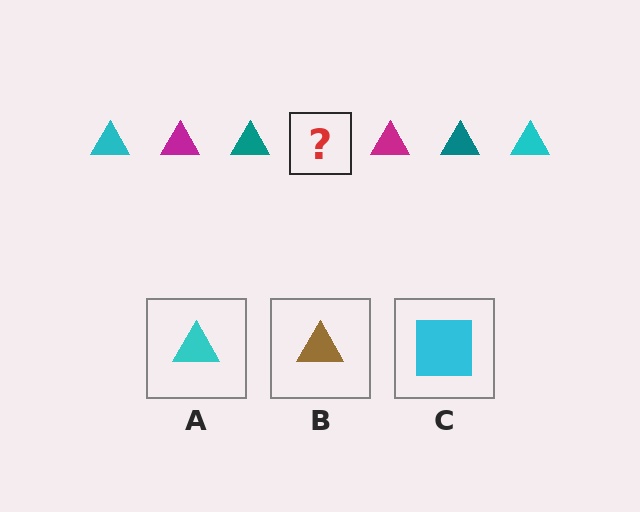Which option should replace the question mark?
Option A.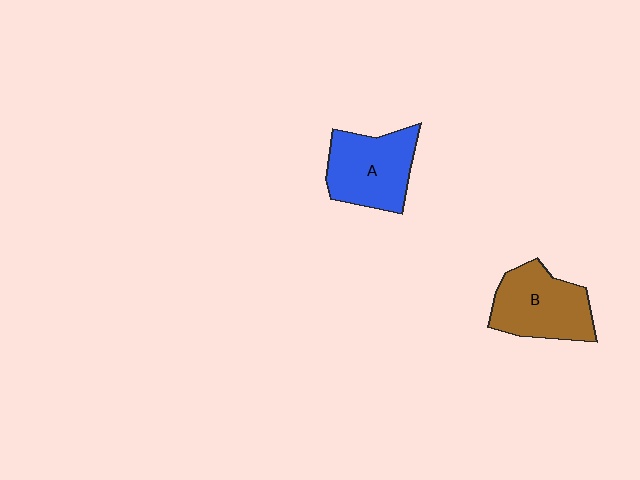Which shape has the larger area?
Shape B (brown).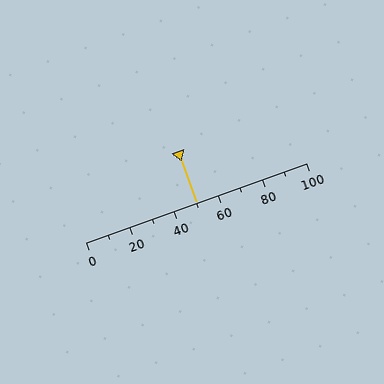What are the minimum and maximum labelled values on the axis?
The axis runs from 0 to 100.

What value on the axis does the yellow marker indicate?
The marker indicates approximately 50.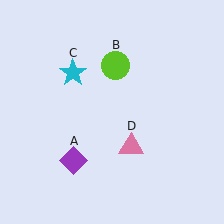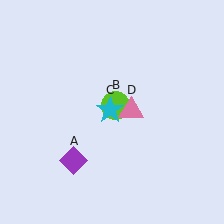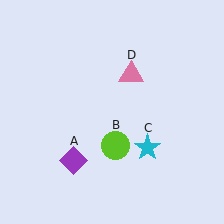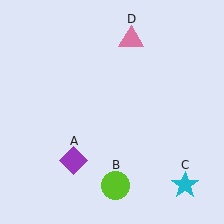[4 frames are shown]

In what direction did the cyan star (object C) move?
The cyan star (object C) moved down and to the right.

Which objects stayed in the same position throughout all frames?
Purple diamond (object A) remained stationary.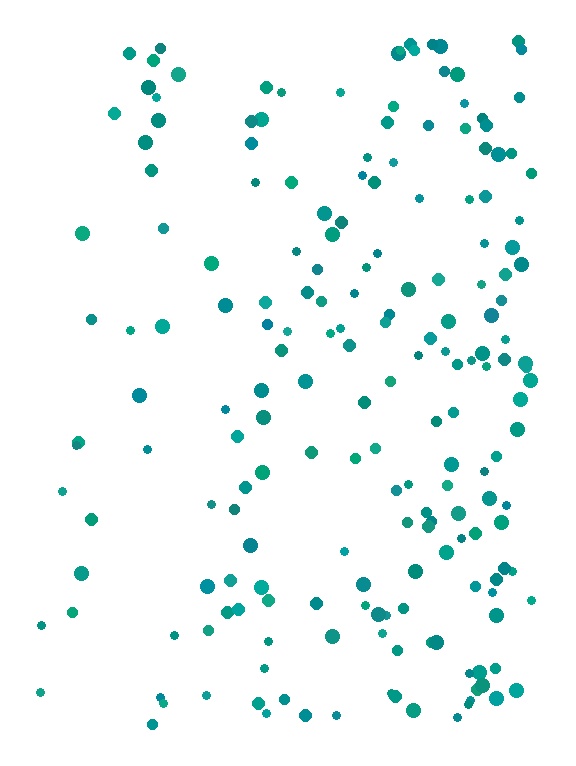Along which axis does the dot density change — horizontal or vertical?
Horizontal.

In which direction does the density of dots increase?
From left to right, with the right side densest.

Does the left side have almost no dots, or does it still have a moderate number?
Still a moderate number, just noticeably fewer than the right.